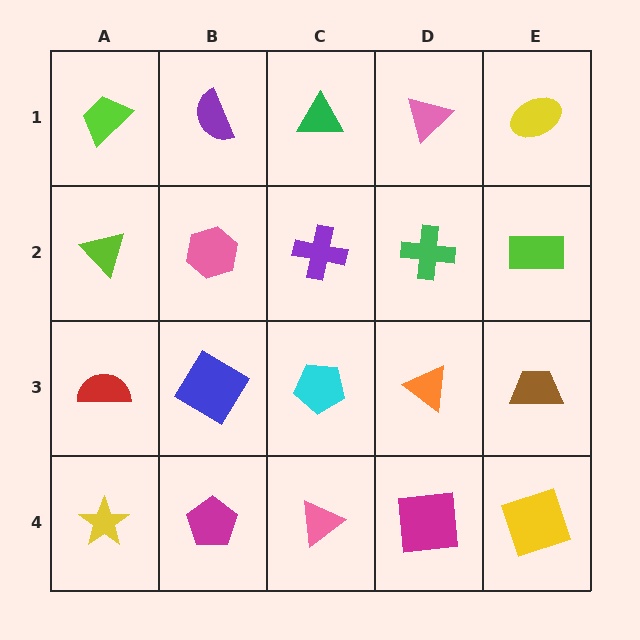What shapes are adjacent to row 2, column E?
A yellow ellipse (row 1, column E), a brown trapezoid (row 3, column E), a green cross (row 2, column D).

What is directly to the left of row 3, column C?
A blue diamond.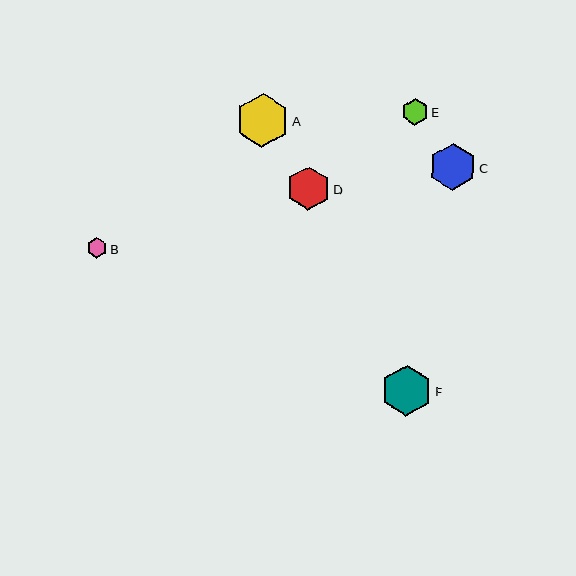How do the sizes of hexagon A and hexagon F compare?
Hexagon A and hexagon F are approximately the same size.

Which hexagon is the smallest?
Hexagon B is the smallest with a size of approximately 20 pixels.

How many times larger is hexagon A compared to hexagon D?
Hexagon A is approximately 1.2 times the size of hexagon D.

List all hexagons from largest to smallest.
From largest to smallest: A, F, C, D, E, B.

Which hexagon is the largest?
Hexagon A is the largest with a size of approximately 54 pixels.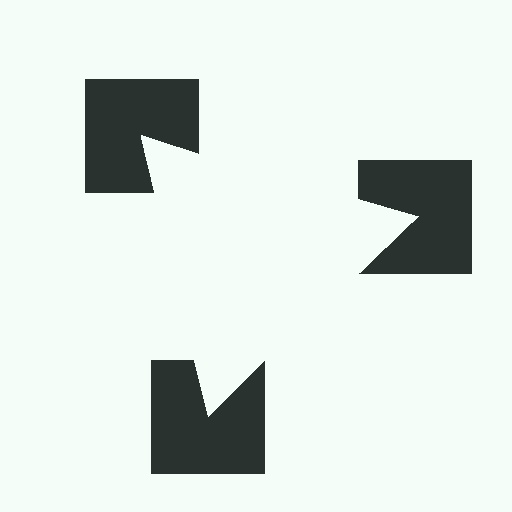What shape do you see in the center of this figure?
An illusory triangle — its edges are inferred from the aligned wedge cuts in the notched squares, not physically drawn.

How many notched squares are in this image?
There are 3 — one at each vertex of the illusory triangle.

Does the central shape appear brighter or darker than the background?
It typically appears slightly brighter than the background, even though no actual brightness change is drawn.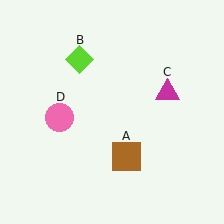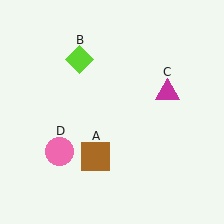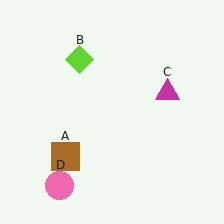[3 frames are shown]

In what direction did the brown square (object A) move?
The brown square (object A) moved left.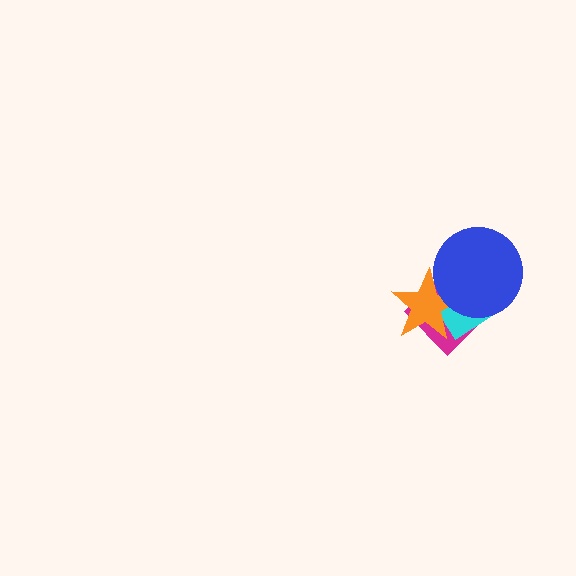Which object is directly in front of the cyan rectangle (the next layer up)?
The orange star is directly in front of the cyan rectangle.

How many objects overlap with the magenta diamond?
3 objects overlap with the magenta diamond.